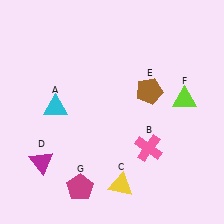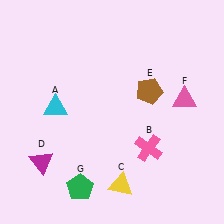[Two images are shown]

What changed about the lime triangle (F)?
In Image 1, F is lime. In Image 2, it changed to pink.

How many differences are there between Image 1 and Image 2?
There are 2 differences between the two images.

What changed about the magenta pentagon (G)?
In Image 1, G is magenta. In Image 2, it changed to green.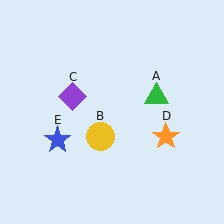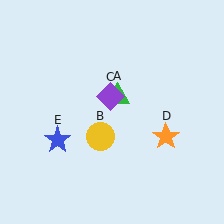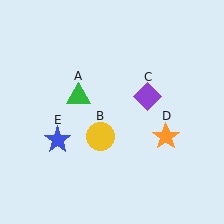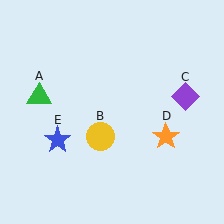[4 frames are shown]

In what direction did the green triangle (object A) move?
The green triangle (object A) moved left.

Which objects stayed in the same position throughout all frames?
Yellow circle (object B) and orange star (object D) and blue star (object E) remained stationary.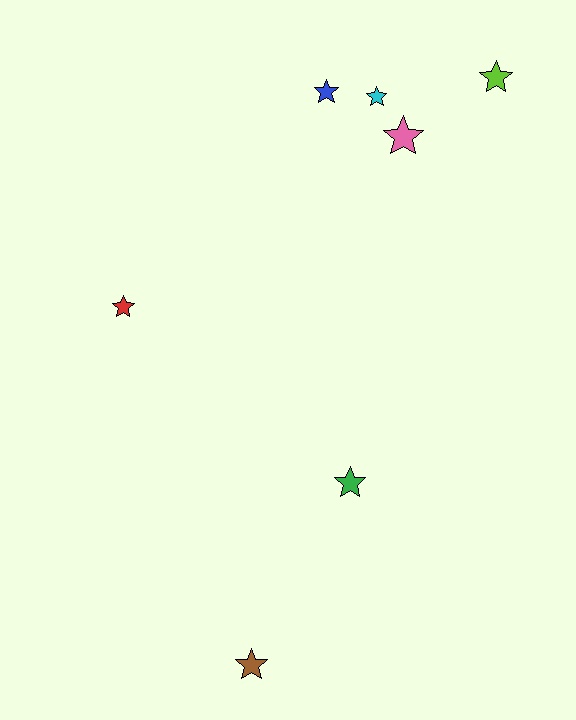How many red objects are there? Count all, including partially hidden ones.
There is 1 red object.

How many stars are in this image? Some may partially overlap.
There are 7 stars.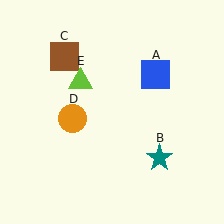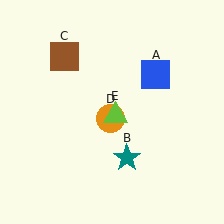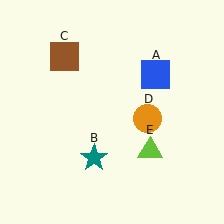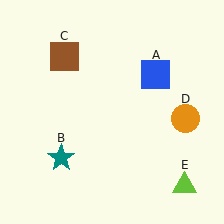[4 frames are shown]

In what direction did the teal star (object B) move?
The teal star (object B) moved left.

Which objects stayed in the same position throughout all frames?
Blue square (object A) and brown square (object C) remained stationary.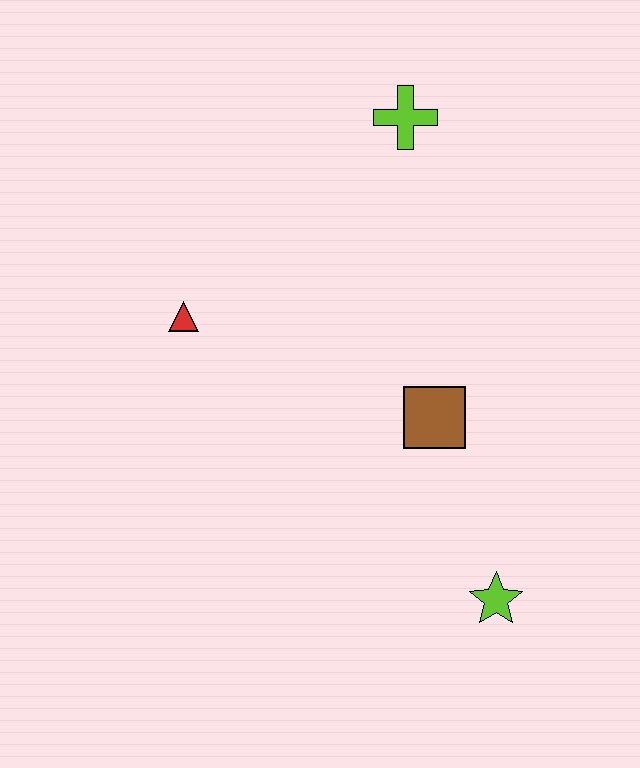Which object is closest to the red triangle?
The brown square is closest to the red triangle.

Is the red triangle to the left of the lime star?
Yes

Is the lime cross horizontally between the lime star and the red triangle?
Yes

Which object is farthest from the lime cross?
The lime star is farthest from the lime cross.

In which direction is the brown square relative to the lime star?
The brown square is above the lime star.